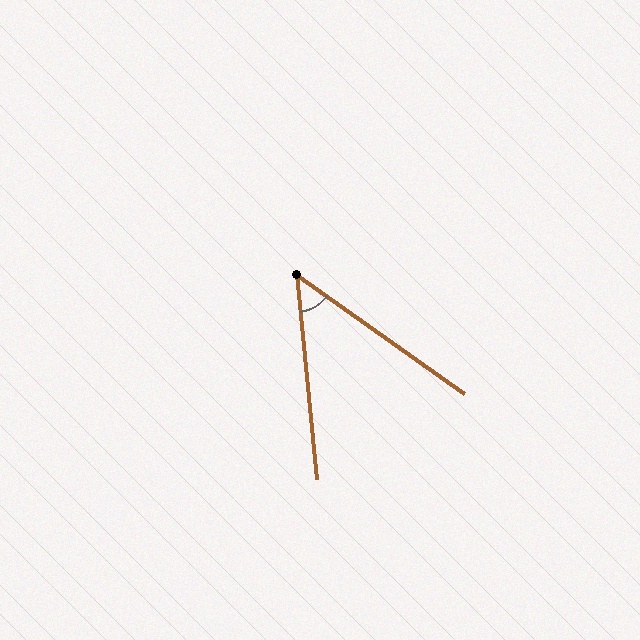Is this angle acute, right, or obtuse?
It is acute.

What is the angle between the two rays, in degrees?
Approximately 49 degrees.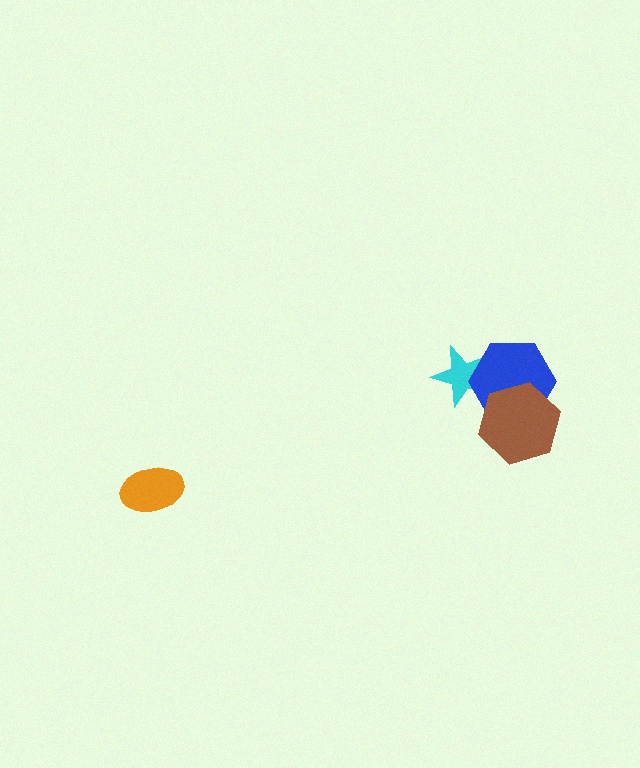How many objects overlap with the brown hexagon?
1 object overlaps with the brown hexagon.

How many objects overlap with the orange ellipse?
0 objects overlap with the orange ellipse.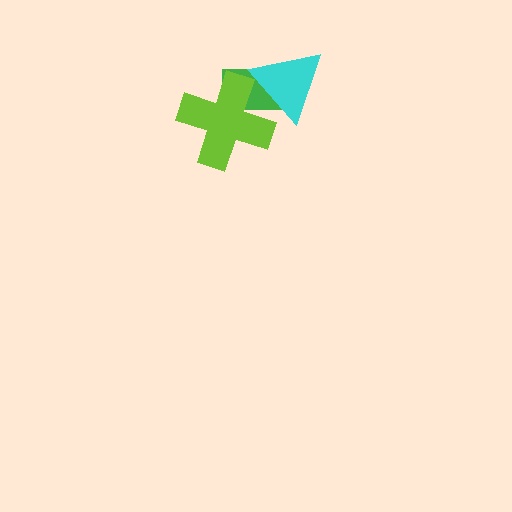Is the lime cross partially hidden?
Yes, it is partially covered by another shape.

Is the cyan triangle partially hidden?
No, no other shape covers it.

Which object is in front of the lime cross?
The cyan triangle is in front of the lime cross.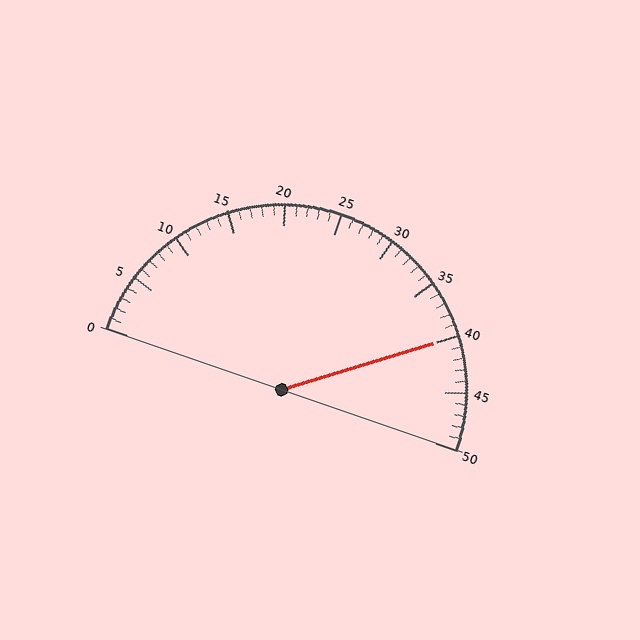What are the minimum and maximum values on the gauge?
The gauge ranges from 0 to 50.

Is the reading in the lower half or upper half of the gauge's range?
The reading is in the upper half of the range (0 to 50).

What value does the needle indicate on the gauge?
The needle indicates approximately 40.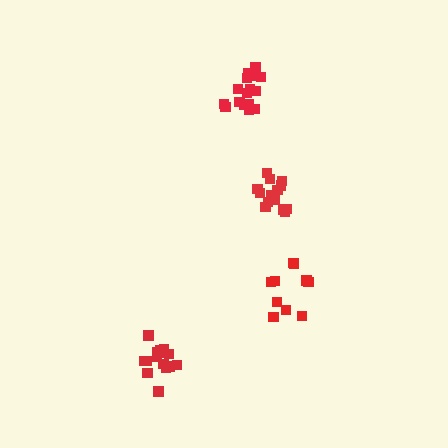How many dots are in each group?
Group 1: 15 dots, Group 2: 10 dots, Group 3: 14 dots, Group 4: 16 dots (55 total).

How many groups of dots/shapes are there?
There are 4 groups.